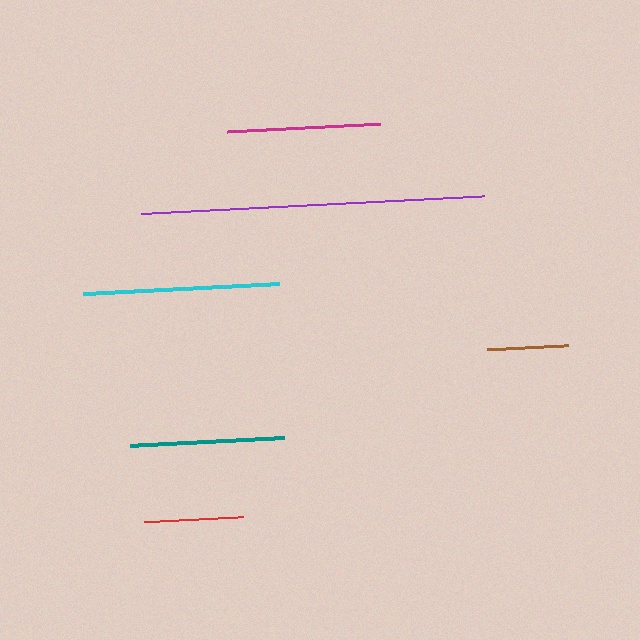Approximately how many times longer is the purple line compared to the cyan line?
The purple line is approximately 1.8 times the length of the cyan line.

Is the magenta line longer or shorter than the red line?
The magenta line is longer than the red line.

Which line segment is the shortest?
The brown line is the shortest at approximately 81 pixels.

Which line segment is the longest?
The purple line is the longest at approximately 343 pixels.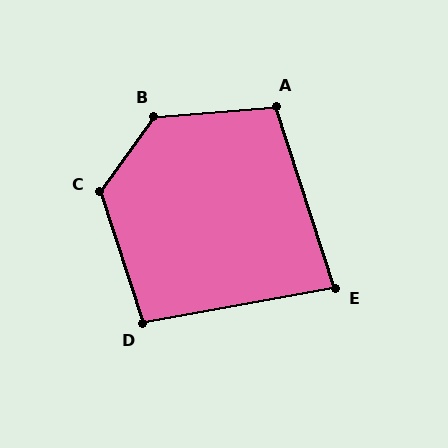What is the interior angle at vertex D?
Approximately 98 degrees (obtuse).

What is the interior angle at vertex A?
Approximately 104 degrees (obtuse).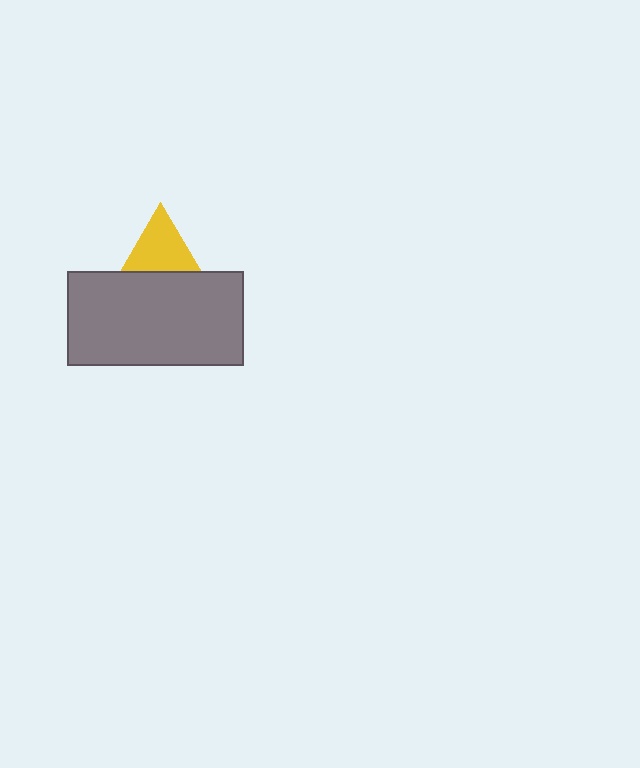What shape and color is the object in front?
The object in front is a gray rectangle.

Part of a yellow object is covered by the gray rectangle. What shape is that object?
It is a triangle.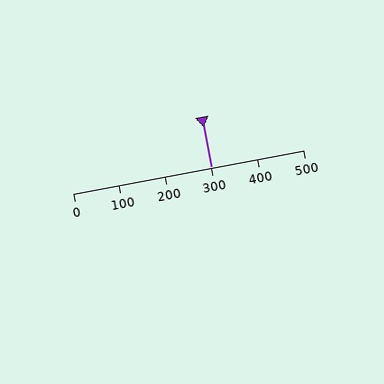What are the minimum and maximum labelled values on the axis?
The axis runs from 0 to 500.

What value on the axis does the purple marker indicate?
The marker indicates approximately 300.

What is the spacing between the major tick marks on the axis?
The major ticks are spaced 100 apart.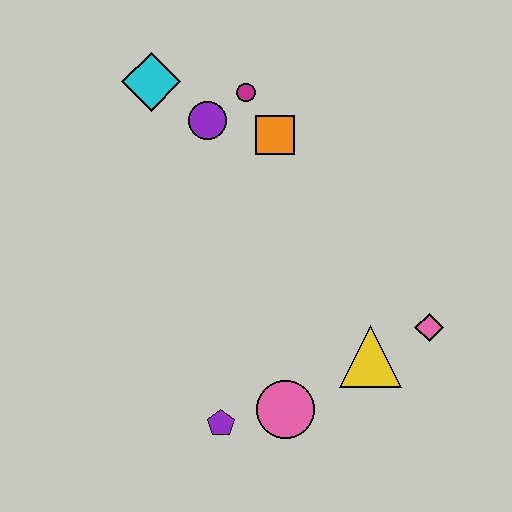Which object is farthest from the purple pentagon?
The cyan diamond is farthest from the purple pentagon.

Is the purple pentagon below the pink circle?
Yes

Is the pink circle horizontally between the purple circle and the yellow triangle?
Yes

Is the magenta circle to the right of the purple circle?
Yes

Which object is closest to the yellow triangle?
The pink diamond is closest to the yellow triangle.